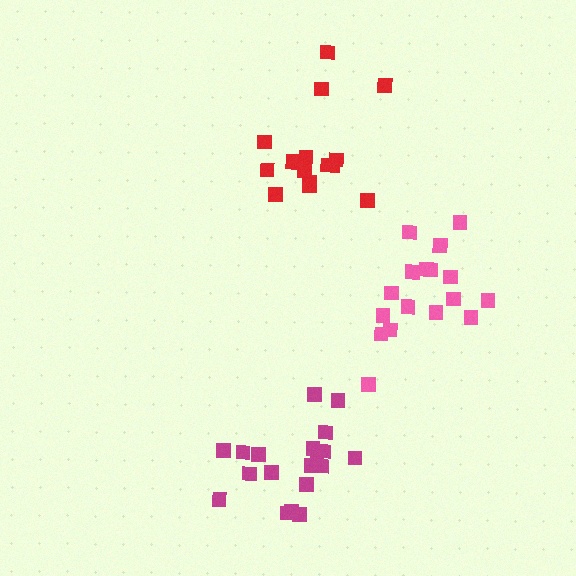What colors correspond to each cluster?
The clusters are colored: red, pink, magenta.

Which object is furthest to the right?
The pink cluster is rightmost.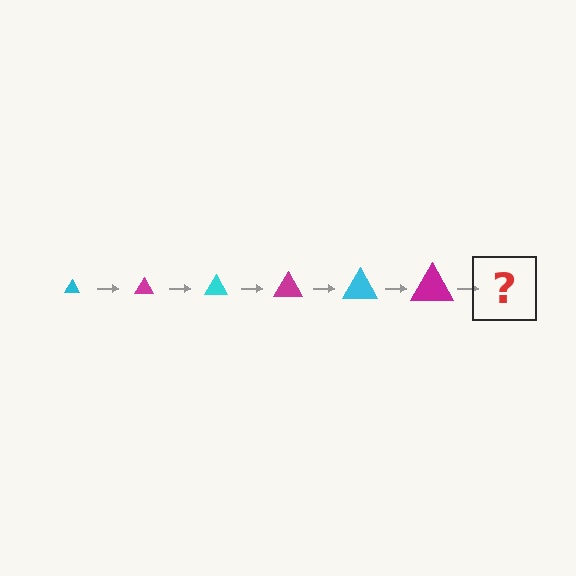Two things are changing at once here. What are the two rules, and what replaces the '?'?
The two rules are that the triangle grows larger each step and the color cycles through cyan and magenta. The '?' should be a cyan triangle, larger than the previous one.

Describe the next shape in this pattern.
It should be a cyan triangle, larger than the previous one.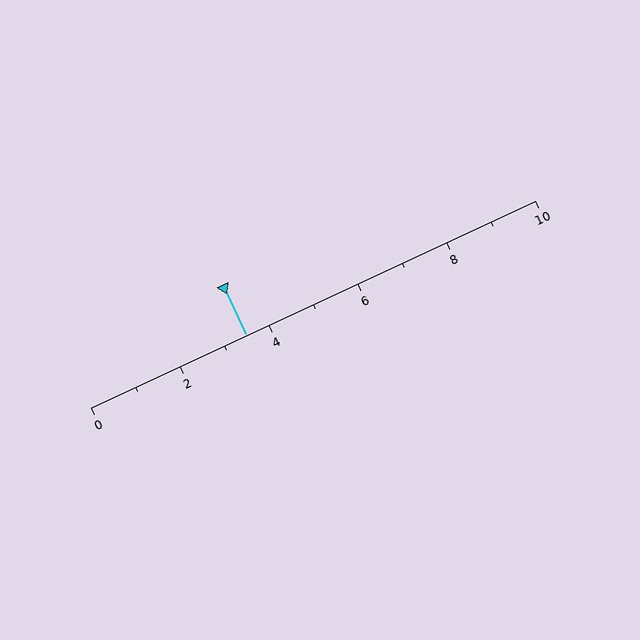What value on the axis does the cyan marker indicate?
The marker indicates approximately 3.5.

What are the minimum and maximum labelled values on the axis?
The axis runs from 0 to 10.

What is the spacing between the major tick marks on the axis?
The major ticks are spaced 2 apart.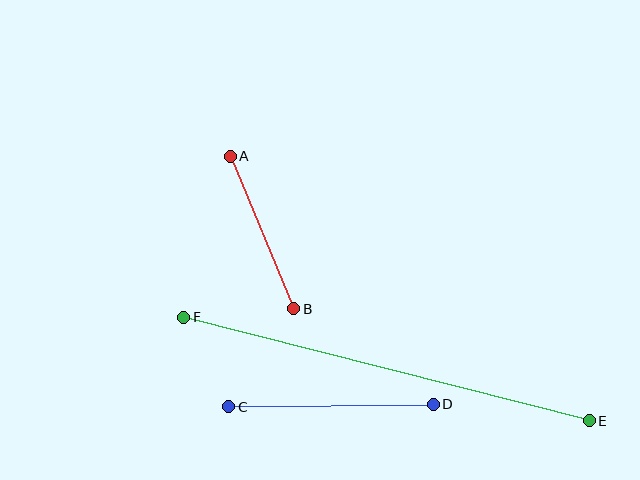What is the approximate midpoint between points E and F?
The midpoint is at approximately (387, 369) pixels.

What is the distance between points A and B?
The distance is approximately 165 pixels.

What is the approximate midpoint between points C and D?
The midpoint is at approximately (331, 406) pixels.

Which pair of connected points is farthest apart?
Points E and F are farthest apart.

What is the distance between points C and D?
The distance is approximately 204 pixels.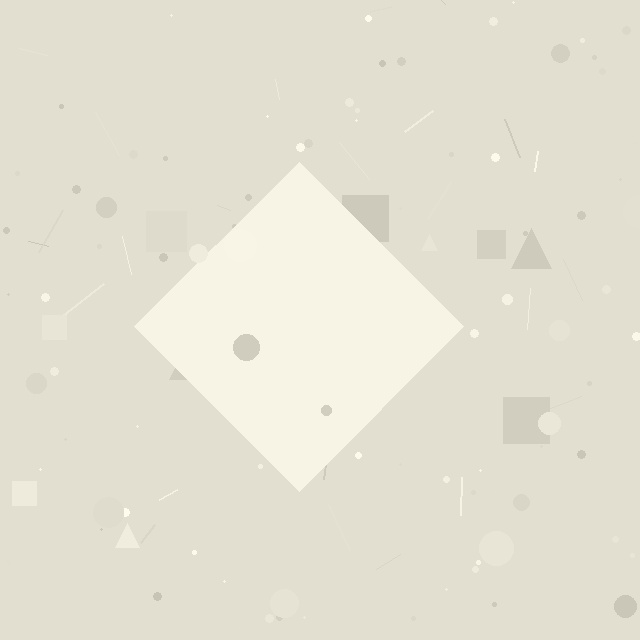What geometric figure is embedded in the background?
A diamond is embedded in the background.